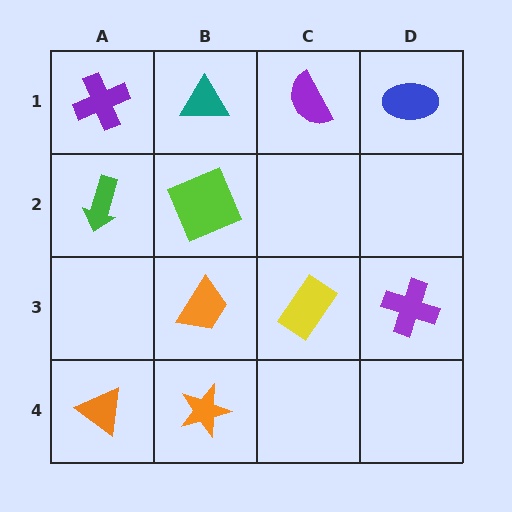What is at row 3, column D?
A purple cross.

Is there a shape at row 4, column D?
No, that cell is empty.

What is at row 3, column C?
A yellow rectangle.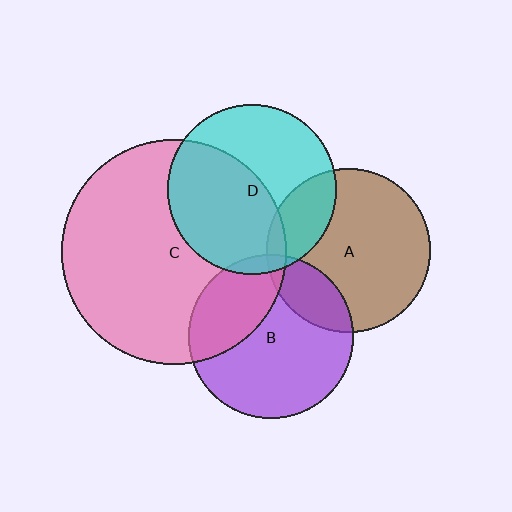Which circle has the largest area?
Circle C (pink).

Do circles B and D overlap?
Yes.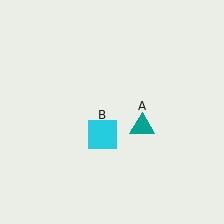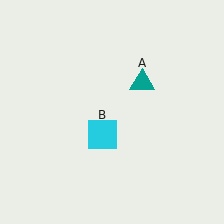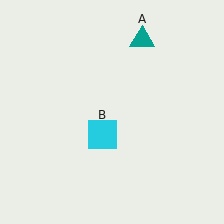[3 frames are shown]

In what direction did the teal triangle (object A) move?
The teal triangle (object A) moved up.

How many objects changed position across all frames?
1 object changed position: teal triangle (object A).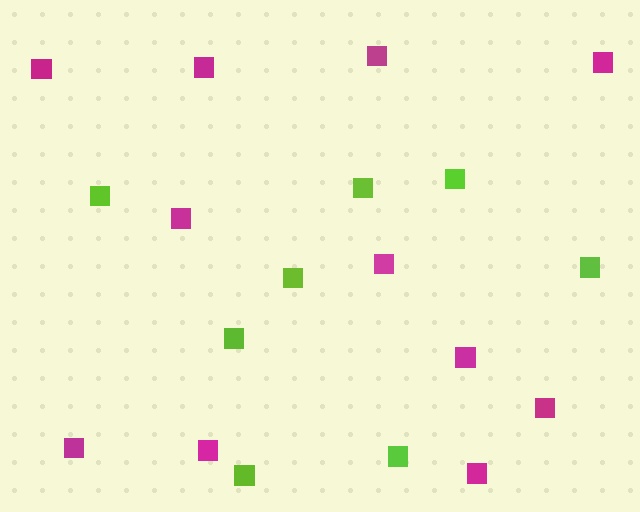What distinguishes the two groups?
There are 2 groups: one group of magenta squares (11) and one group of lime squares (8).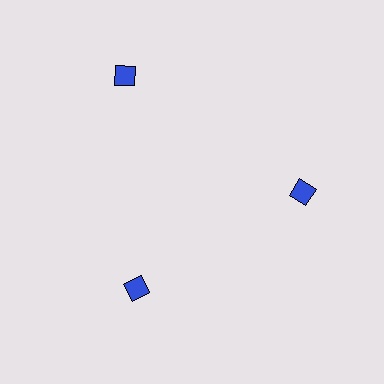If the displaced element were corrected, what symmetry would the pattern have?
It would have 3-fold rotational symmetry — the pattern would map onto itself every 120 degrees.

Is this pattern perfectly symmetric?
No. The 3 blue squares are arranged in a ring, but one element near the 11 o'clock position is pushed outward from the center, breaking the 3-fold rotational symmetry.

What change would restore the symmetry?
The symmetry would be restored by moving it inward, back onto the ring so that all 3 squares sit at equal angles and equal distance from the center.